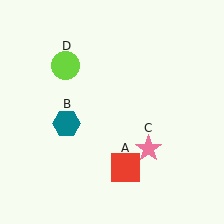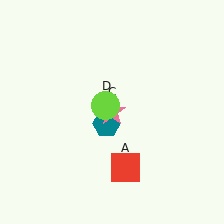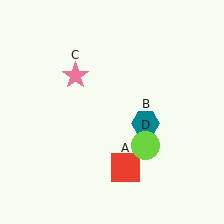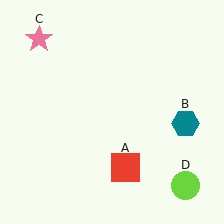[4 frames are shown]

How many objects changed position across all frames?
3 objects changed position: teal hexagon (object B), pink star (object C), lime circle (object D).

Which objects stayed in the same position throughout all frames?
Red square (object A) remained stationary.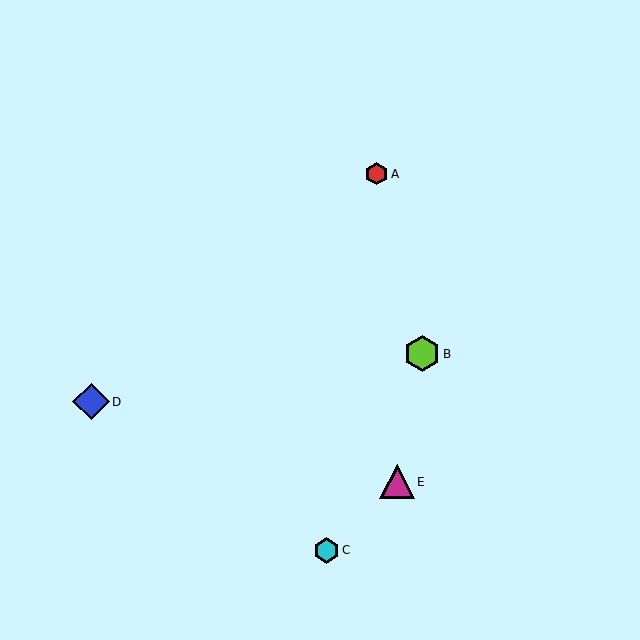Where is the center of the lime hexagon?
The center of the lime hexagon is at (422, 354).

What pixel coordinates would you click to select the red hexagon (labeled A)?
Click at (376, 174) to select the red hexagon A.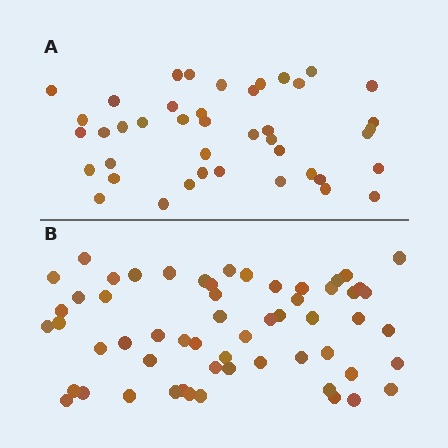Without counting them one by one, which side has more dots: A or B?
Region B (the bottom region) has more dots.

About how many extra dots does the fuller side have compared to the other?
Region B has approximately 15 more dots than region A.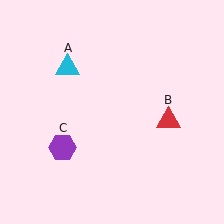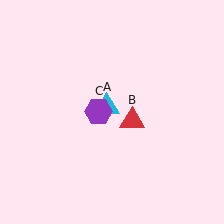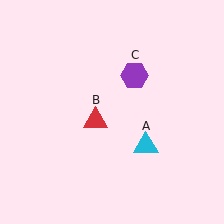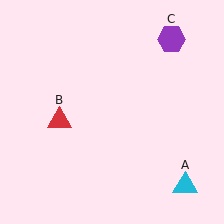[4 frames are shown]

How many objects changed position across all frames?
3 objects changed position: cyan triangle (object A), red triangle (object B), purple hexagon (object C).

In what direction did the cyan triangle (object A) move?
The cyan triangle (object A) moved down and to the right.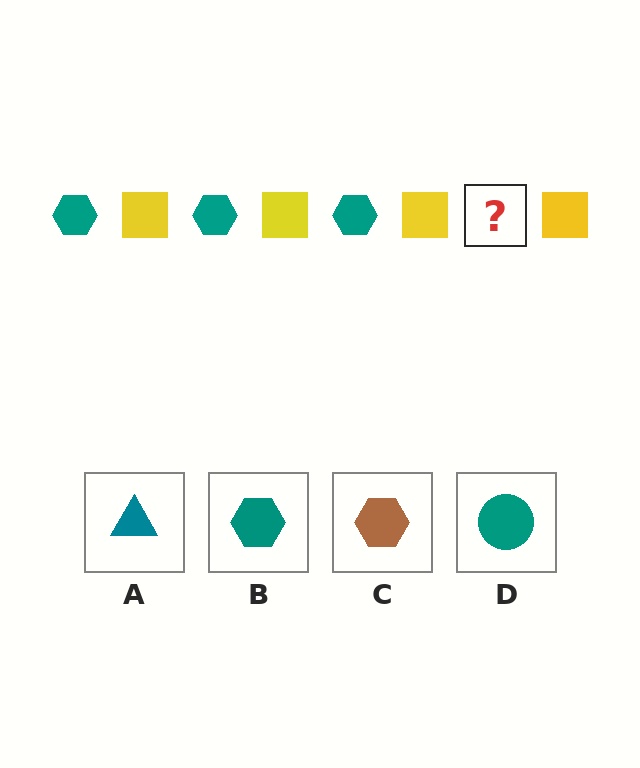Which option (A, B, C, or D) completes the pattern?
B.